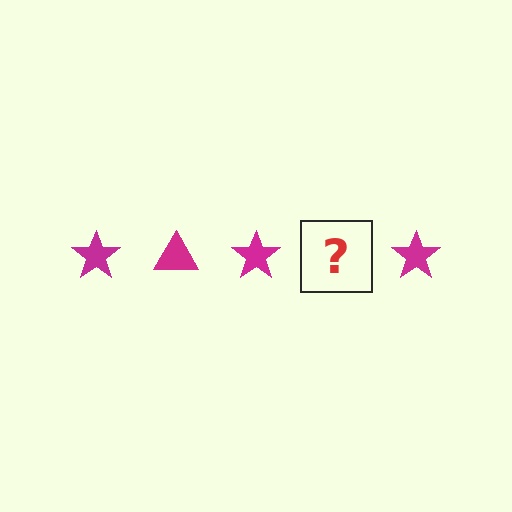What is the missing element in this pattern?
The missing element is a magenta triangle.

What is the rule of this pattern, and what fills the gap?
The rule is that the pattern cycles through star, triangle shapes in magenta. The gap should be filled with a magenta triangle.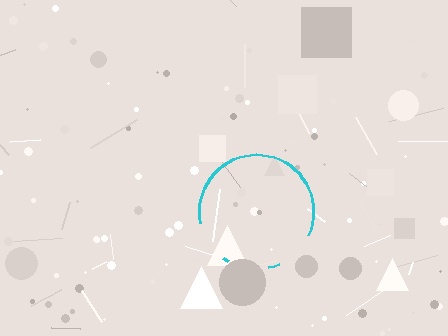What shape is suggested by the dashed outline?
The dashed outline suggests a circle.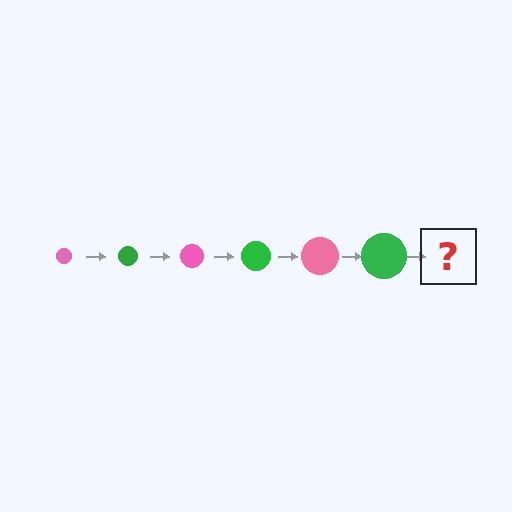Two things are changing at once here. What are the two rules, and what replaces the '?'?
The two rules are that the circle grows larger each step and the color cycles through pink and green. The '?' should be a pink circle, larger than the previous one.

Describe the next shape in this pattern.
It should be a pink circle, larger than the previous one.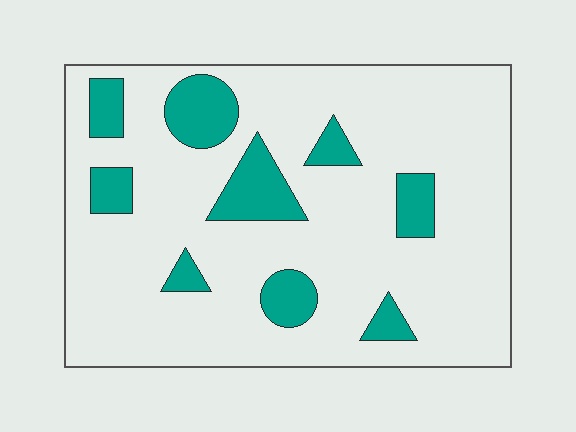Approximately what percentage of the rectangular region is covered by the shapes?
Approximately 15%.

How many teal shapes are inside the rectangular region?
9.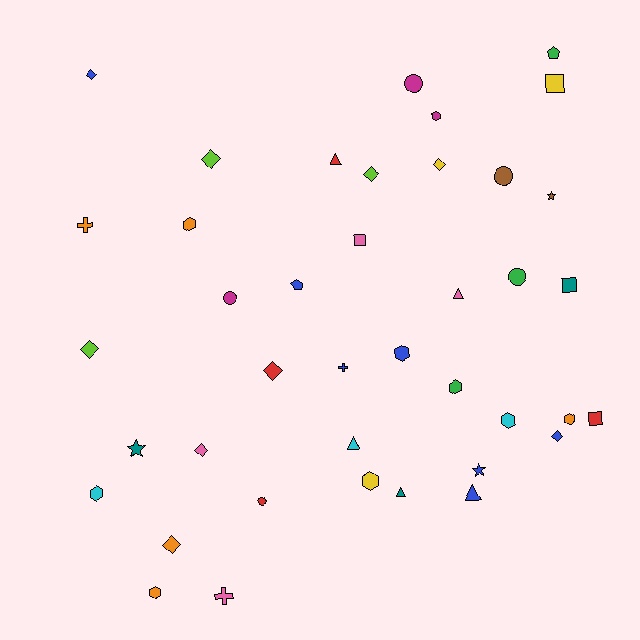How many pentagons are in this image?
There are 2 pentagons.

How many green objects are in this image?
There are 3 green objects.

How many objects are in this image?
There are 40 objects.